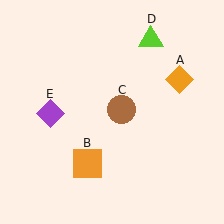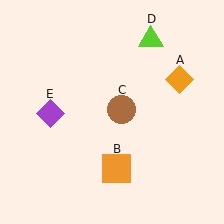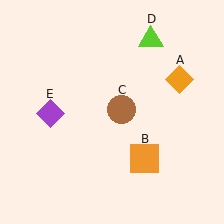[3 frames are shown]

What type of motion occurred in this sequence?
The orange square (object B) rotated counterclockwise around the center of the scene.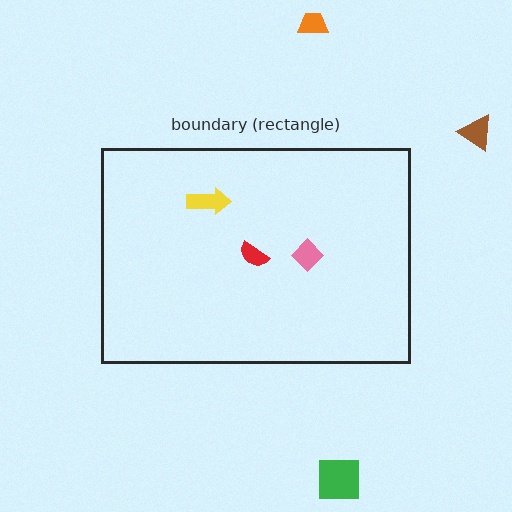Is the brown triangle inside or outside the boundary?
Outside.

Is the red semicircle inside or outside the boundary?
Inside.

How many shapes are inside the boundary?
3 inside, 3 outside.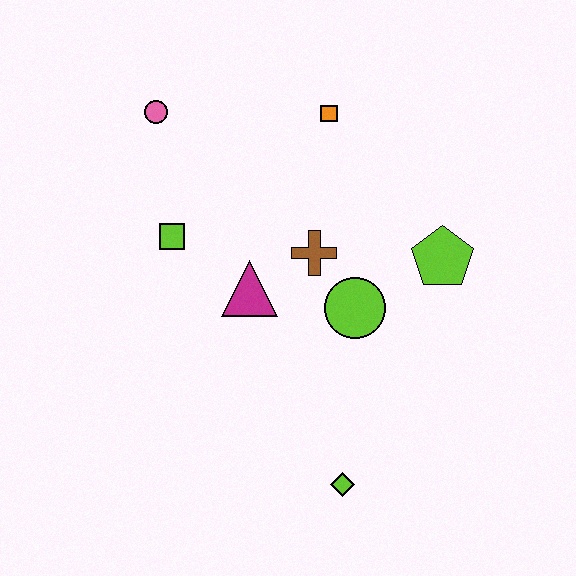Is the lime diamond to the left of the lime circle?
Yes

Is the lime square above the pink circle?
No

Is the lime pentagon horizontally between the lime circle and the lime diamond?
No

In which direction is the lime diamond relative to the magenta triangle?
The lime diamond is below the magenta triangle.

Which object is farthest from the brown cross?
The lime diamond is farthest from the brown cross.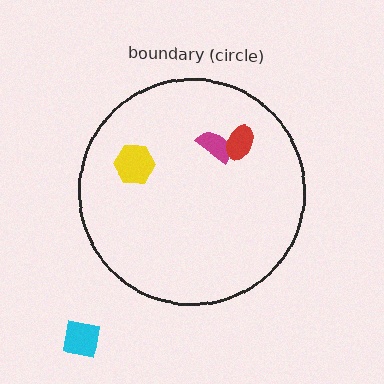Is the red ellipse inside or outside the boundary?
Inside.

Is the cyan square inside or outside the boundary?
Outside.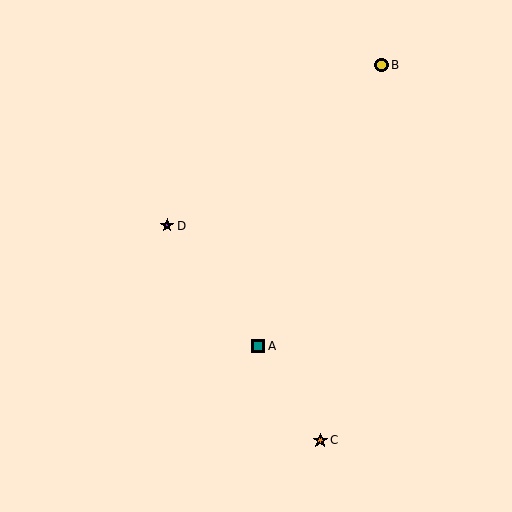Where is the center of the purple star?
The center of the purple star is at (167, 226).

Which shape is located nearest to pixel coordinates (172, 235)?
The purple star (labeled D) at (167, 226) is nearest to that location.